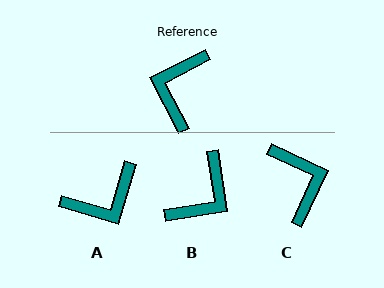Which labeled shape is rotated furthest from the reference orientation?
B, about 161 degrees away.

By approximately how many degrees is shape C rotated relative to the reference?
Approximately 142 degrees clockwise.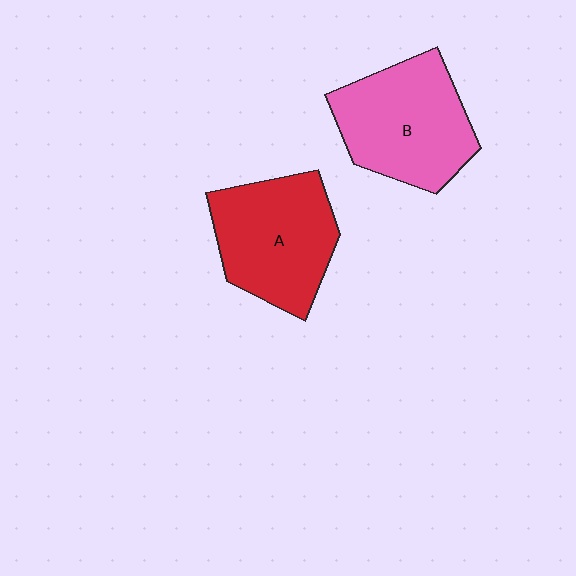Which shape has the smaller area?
Shape A (red).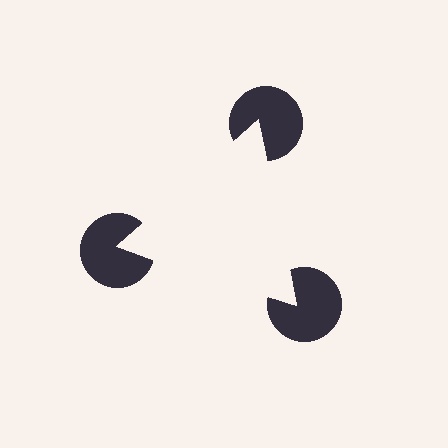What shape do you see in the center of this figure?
An illusory triangle — its edges are inferred from the aligned wedge cuts in the pac-man discs, not physically drawn.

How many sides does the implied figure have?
3 sides.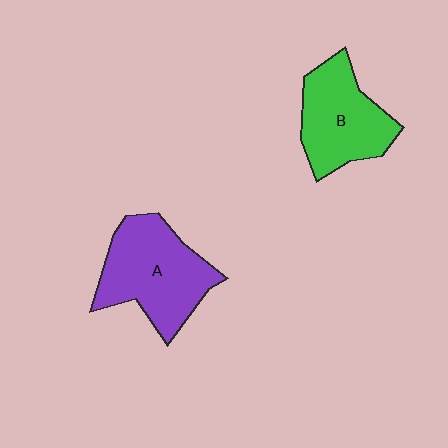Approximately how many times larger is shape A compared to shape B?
Approximately 1.2 times.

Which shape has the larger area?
Shape A (purple).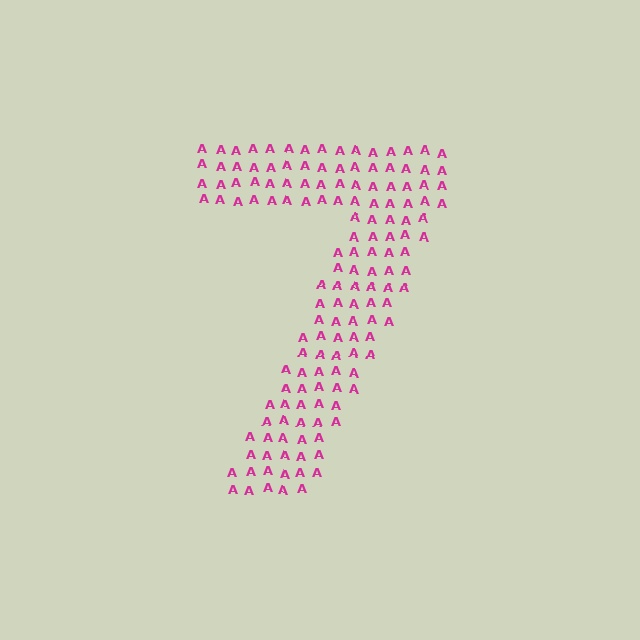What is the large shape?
The large shape is the digit 7.